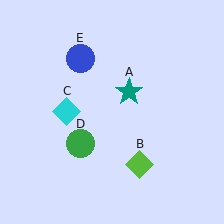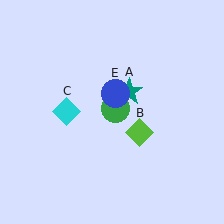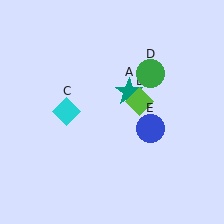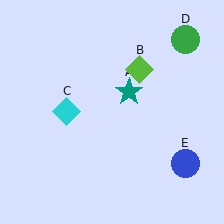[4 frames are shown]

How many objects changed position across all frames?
3 objects changed position: lime diamond (object B), green circle (object D), blue circle (object E).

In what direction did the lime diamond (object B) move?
The lime diamond (object B) moved up.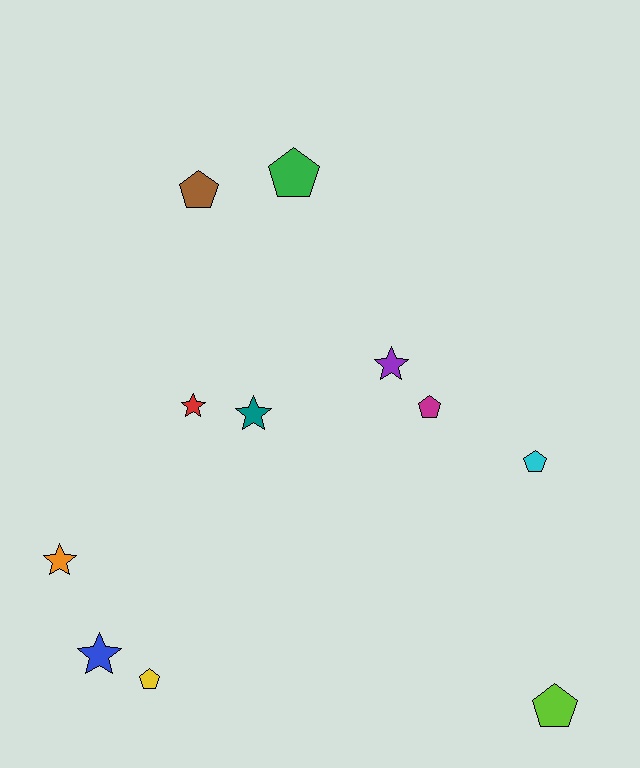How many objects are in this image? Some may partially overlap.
There are 11 objects.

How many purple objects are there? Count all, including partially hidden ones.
There is 1 purple object.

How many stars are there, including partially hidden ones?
There are 5 stars.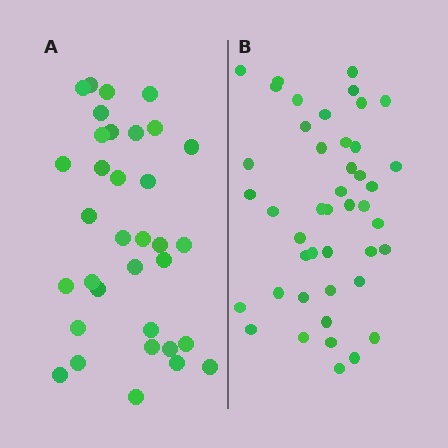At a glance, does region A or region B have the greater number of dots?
Region B (the right region) has more dots.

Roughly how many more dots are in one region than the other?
Region B has roughly 10 or so more dots than region A.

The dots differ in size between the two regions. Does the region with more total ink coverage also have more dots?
No. Region A has more total ink coverage because its dots are larger, but region B actually contains more individual dots. Total area can be misleading — the number of items is what matters here.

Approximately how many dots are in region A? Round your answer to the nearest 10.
About 30 dots. (The exact count is 34, which rounds to 30.)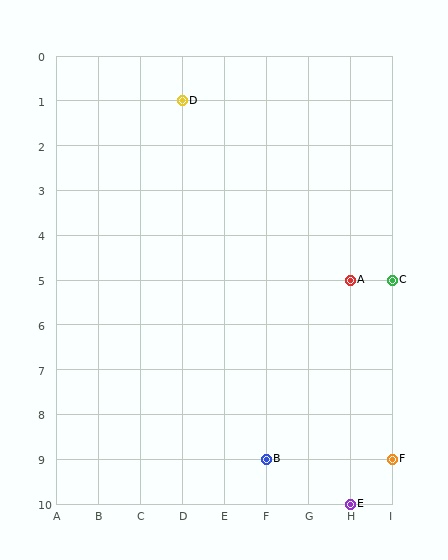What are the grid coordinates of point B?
Point B is at grid coordinates (F, 9).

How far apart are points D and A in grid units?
Points D and A are 4 columns and 4 rows apart (about 5.7 grid units diagonally).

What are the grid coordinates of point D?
Point D is at grid coordinates (D, 1).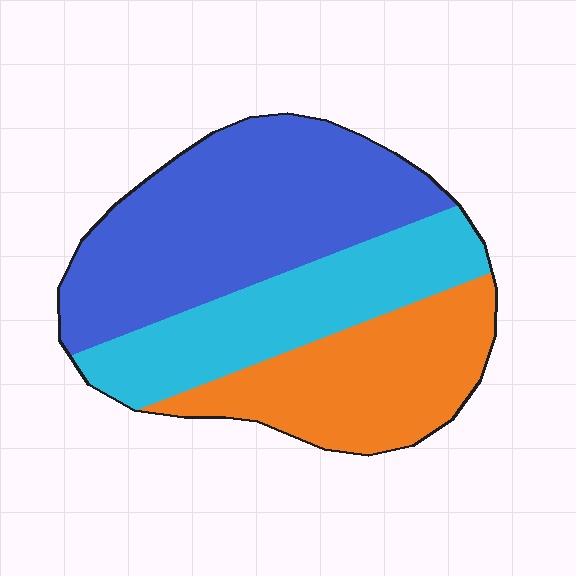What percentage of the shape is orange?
Orange takes up between a quarter and a half of the shape.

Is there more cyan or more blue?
Blue.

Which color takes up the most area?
Blue, at roughly 45%.